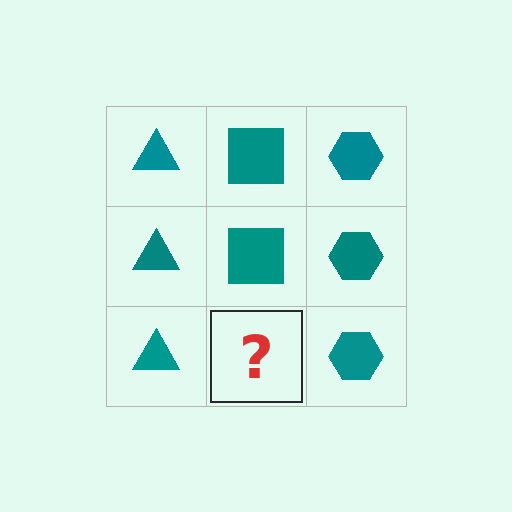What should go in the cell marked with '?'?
The missing cell should contain a teal square.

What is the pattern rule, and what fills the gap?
The rule is that each column has a consistent shape. The gap should be filled with a teal square.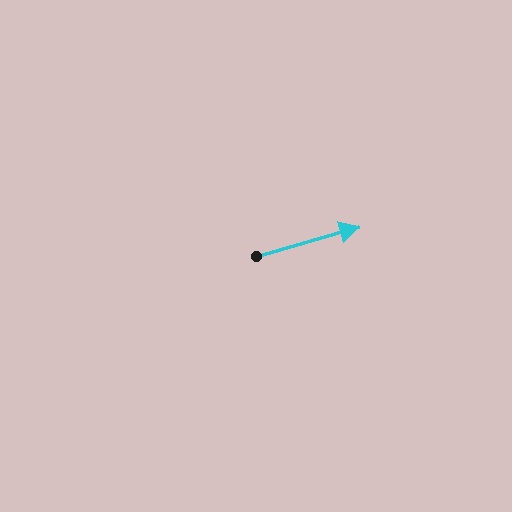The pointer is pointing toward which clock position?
Roughly 2 o'clock.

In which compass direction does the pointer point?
East.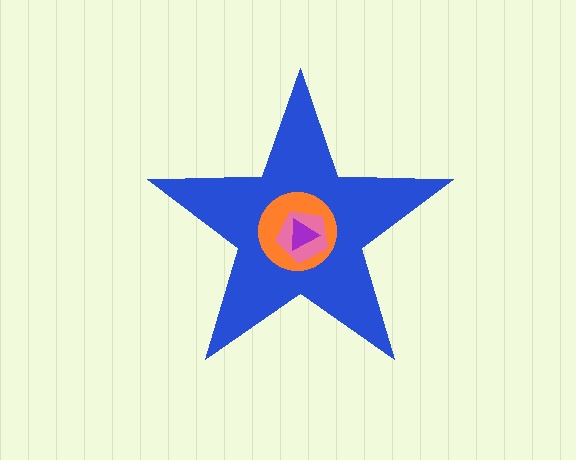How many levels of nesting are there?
4.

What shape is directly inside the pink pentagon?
The purple triangle.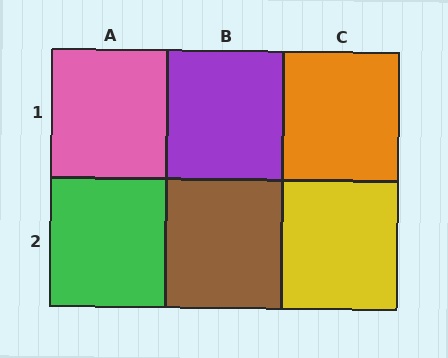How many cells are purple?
1 cell is purple.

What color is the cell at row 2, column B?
Brown.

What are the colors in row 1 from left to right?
Pink, purple, orange.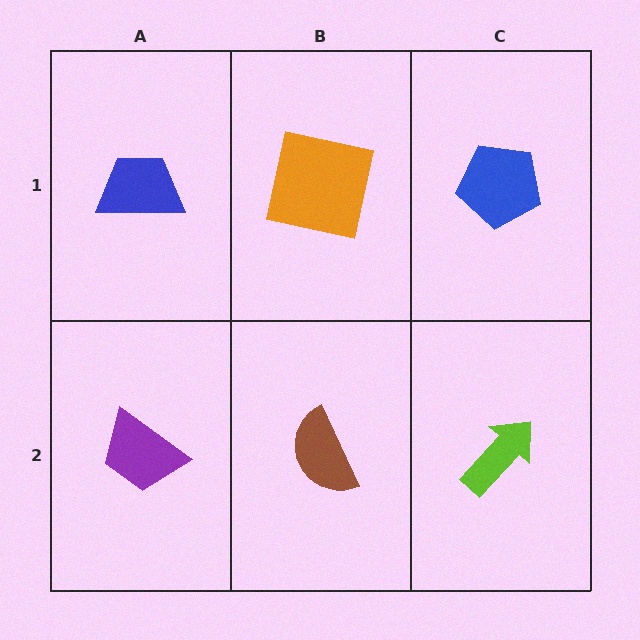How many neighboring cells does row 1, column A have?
2.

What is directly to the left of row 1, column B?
A blue trapezoid.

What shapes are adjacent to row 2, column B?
An orange square (row 1, column B), a purple trapezoid (row 2, column A), a lime arrow (row 2, column C).